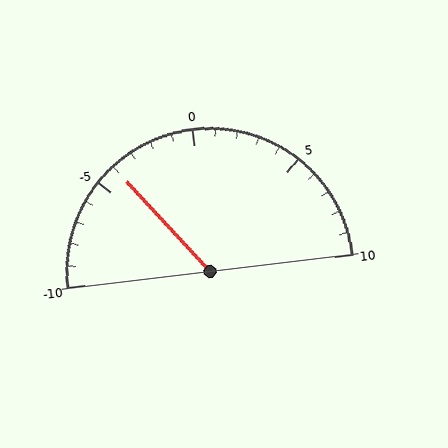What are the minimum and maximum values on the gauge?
The gauge ranges from -10 to 10.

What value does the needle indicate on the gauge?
The needle indicates approximately -4.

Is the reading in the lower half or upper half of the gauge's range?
The reading is in the lower half of the range (-10 to 10).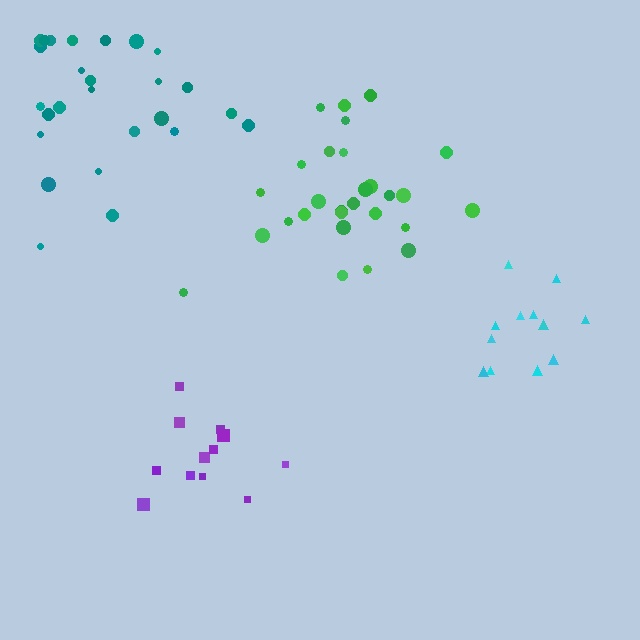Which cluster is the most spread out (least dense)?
Teal.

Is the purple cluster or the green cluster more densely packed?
Green.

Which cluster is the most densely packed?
Cyan.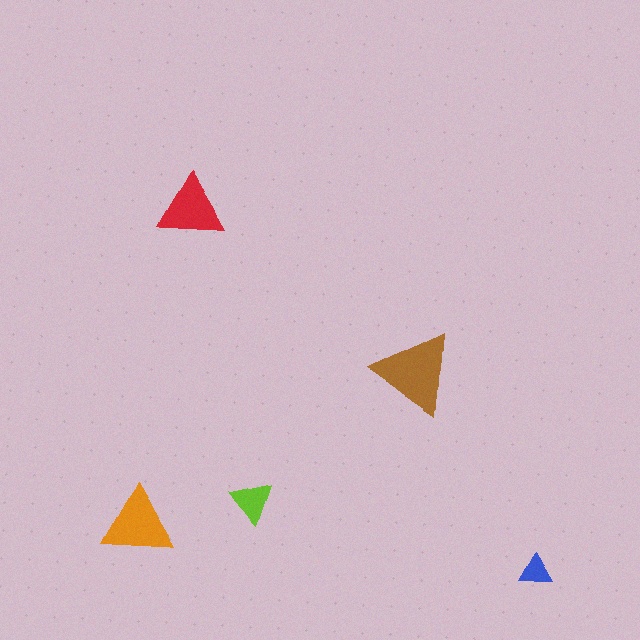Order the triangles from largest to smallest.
the brown one, the orange one, the red one, the lime one, the blue one.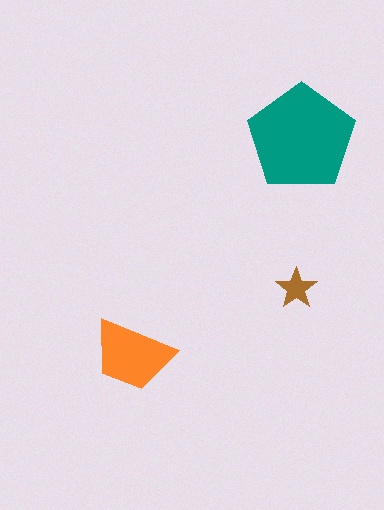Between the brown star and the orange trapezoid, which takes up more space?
The orange trapezoid.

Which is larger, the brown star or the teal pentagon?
The teal pentagon.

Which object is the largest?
The teal pentagon.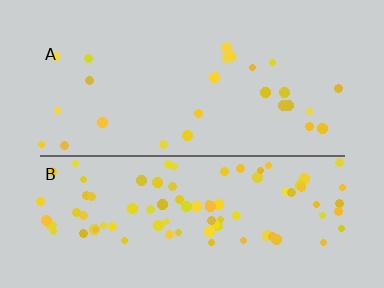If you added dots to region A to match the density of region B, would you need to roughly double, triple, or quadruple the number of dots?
Approximately triple.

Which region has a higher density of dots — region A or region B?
B (the bottom).